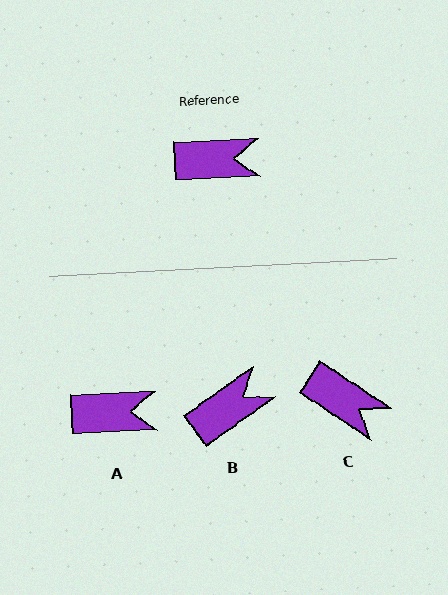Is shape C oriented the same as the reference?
No, it is off by about 36 degrees.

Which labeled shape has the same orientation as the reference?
A.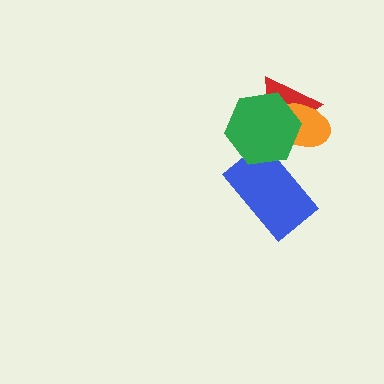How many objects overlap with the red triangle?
2 objects overlap with the red triangle.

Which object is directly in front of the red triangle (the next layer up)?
The orange ellipse is directly in front of the red triangle.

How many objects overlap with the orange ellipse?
2 objects overlap with the orange ellipse.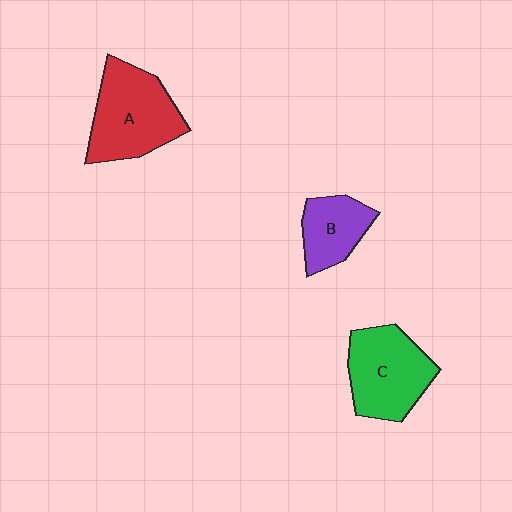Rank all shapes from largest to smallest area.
From largest to smallest: A (red), C (green), B (purple).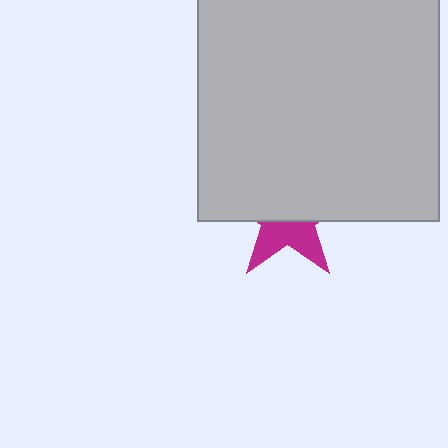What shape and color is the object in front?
The object in front is a light gray square.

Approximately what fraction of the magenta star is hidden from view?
Roughly 61% of the magenta star is hidden behind the light gray square.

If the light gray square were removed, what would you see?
You would see the complete magenta star.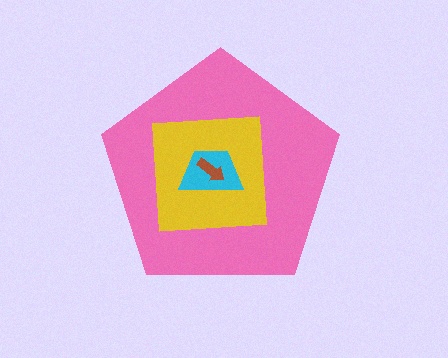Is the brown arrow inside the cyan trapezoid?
Yes.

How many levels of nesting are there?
4.